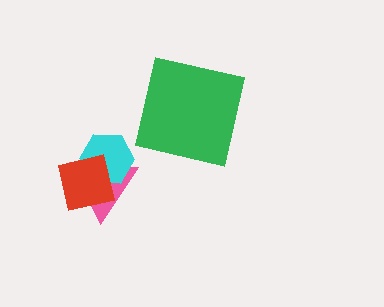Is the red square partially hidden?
No, no other shape covers it.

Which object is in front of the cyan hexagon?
The red square is in front of the cyan hexagon.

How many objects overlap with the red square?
2 objects overlap with the red square.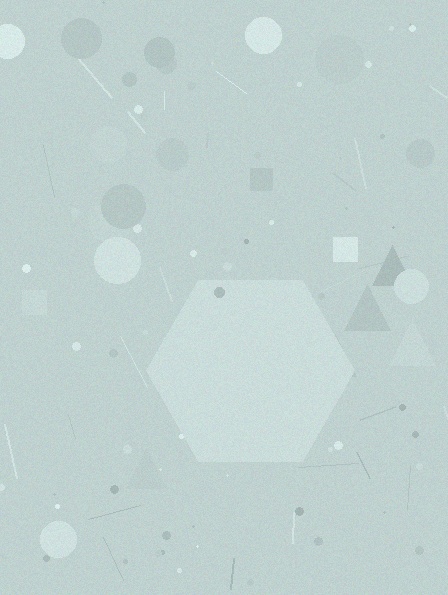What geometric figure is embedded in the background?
A hexagon is embedded in the background.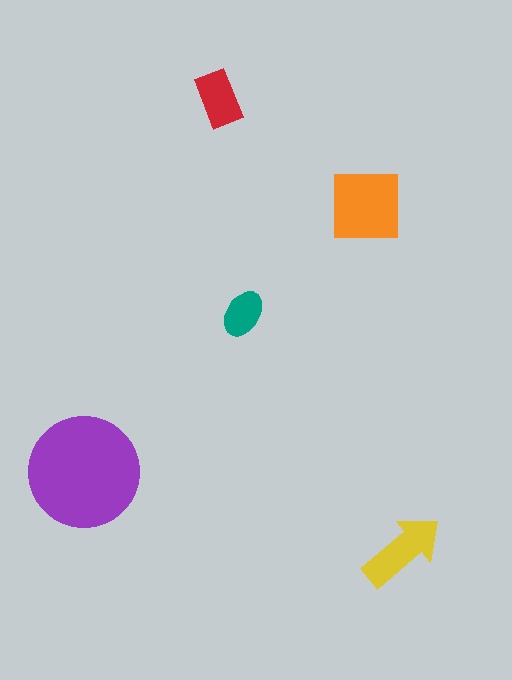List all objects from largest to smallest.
The purple circle, the orange square, the yellow arrow, the red rectangle, the teal ellipse.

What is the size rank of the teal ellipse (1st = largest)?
5th.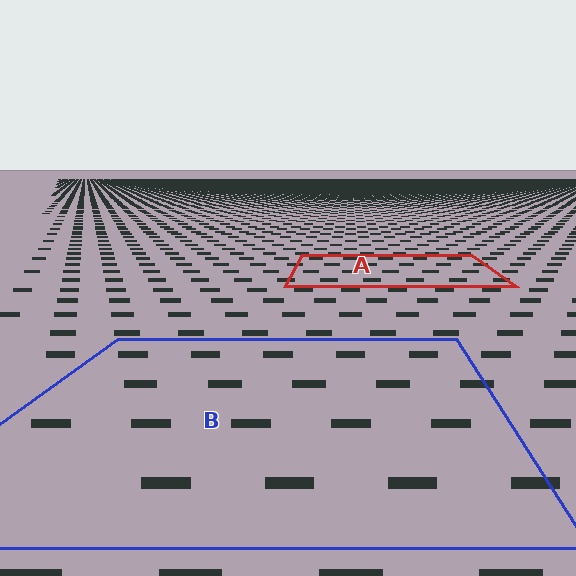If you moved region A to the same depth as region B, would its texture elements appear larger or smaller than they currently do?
They would appear larger. At a closer depth, the same texture elements are projected at a bigger on-screen size.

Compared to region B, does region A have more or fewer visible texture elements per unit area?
Region A has more texture elements per unit area — they are packed more densely because it is farther away.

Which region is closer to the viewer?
Region B is closer. The texture elements there are larger and more spread out.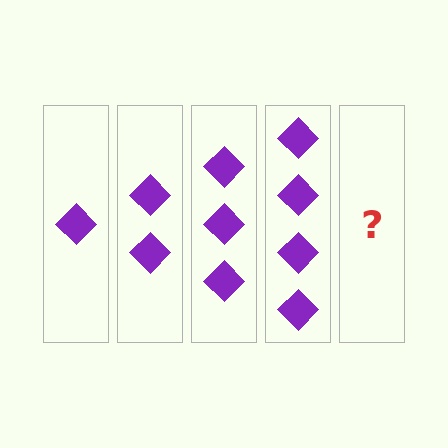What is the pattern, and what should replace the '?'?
The pattern is that each step adds one more diamond. The '?' should be 5 diamonds.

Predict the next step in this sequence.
The next step is 5 diamonds.